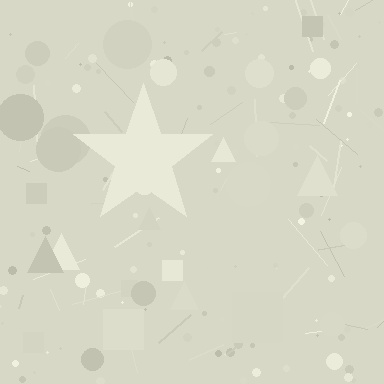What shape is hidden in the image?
A star is hidden in the image.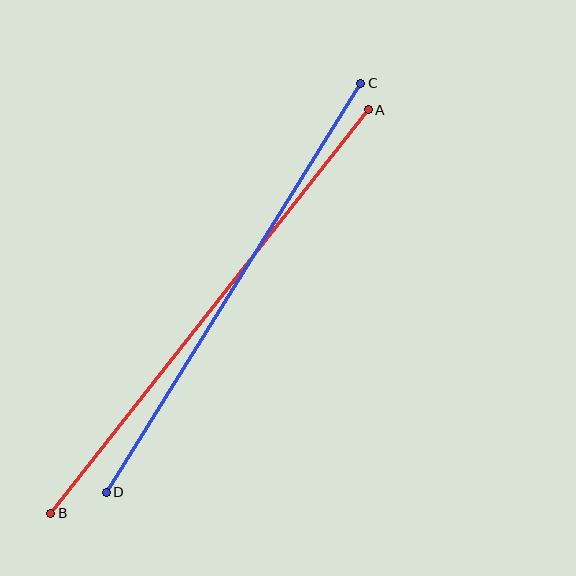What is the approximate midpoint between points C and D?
The midpoint is at approximately (233, 288) pixels.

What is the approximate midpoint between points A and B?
The midpoint is at approximately (210, 311) pixels.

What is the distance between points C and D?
The distance is approximately 482 pixels.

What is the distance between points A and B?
The distance is approximately 514 pixels.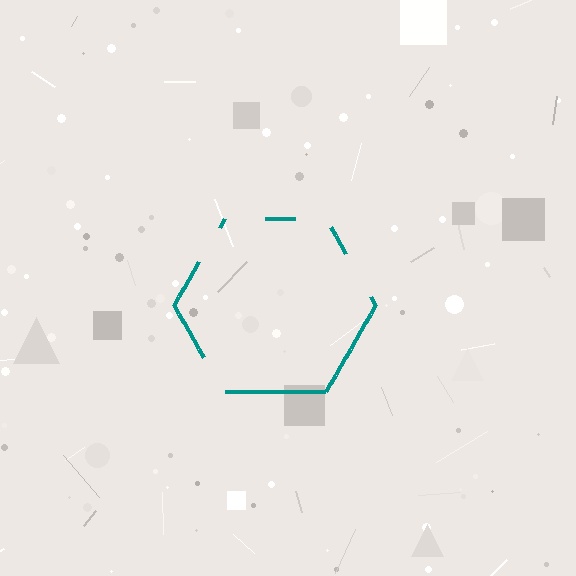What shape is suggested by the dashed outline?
The dashed outline suggests a hexagon.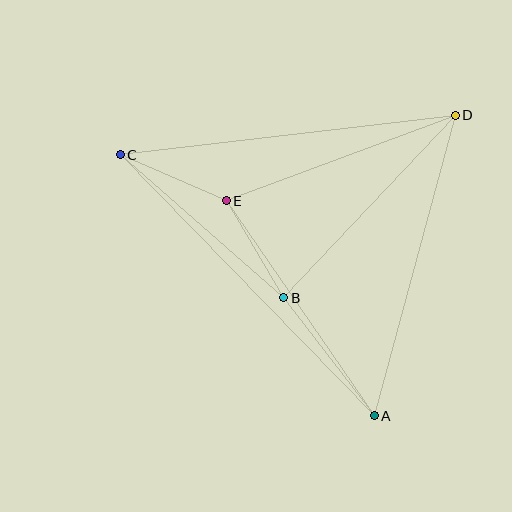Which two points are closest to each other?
Points B and E are closest to each other.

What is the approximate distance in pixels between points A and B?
The distance between A and B is approximately 149 pixels.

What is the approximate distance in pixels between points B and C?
The distance between B and C is approximately 217 pixels.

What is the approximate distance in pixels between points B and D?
The distance between B and D is approximately 251 pixels.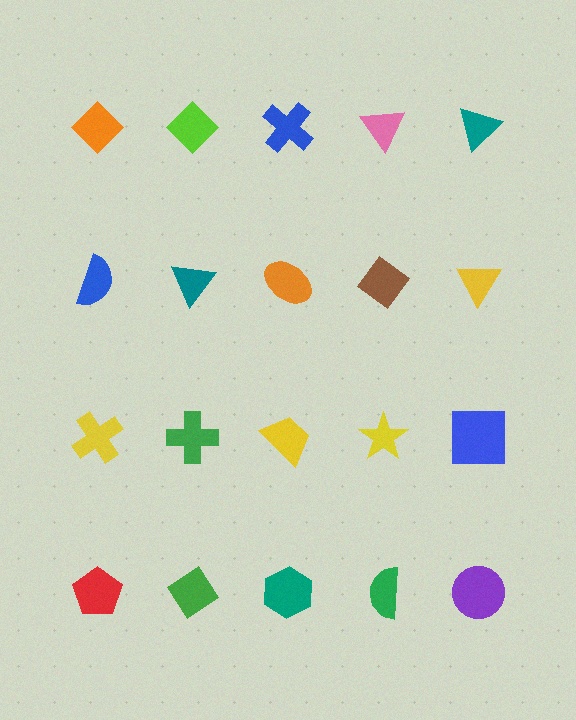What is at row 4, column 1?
A red pentagon.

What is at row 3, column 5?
A blue square.